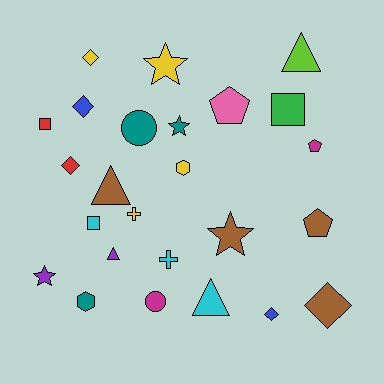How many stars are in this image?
There are 4 stars.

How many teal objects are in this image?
There are 3 teal objects.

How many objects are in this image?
There are 25 objects.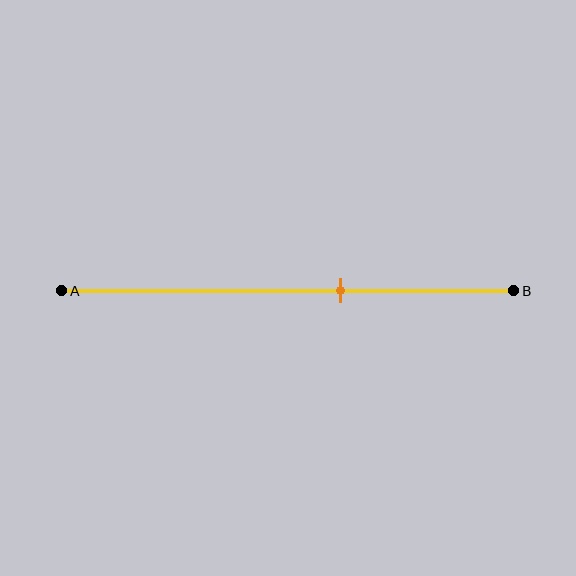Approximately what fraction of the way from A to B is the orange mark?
The orange mark is approximately 60% of the way from A to B.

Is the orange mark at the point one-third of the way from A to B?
No, the mark is at about 60% from A, not at the 33% one-third point.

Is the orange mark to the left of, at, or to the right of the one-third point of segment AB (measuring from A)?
The orange mark is to the right of the one-third point of segment AB.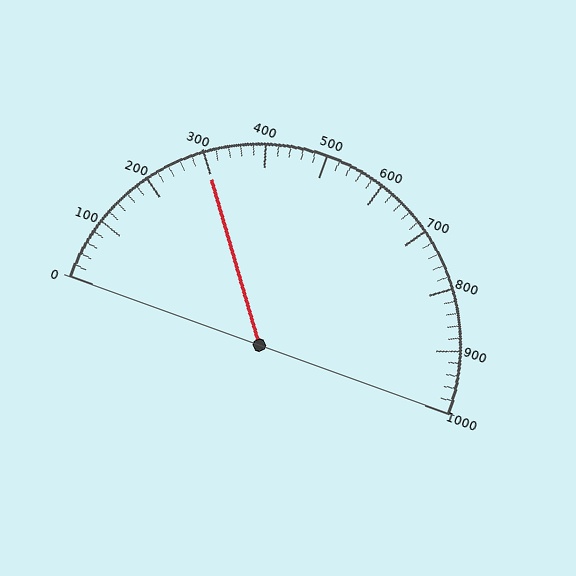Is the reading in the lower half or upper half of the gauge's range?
The reading is in the lower half of the range (0 to 1000).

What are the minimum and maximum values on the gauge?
The gauge ranges from 0 to 1000.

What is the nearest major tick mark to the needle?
The nearest major tick mark is 300.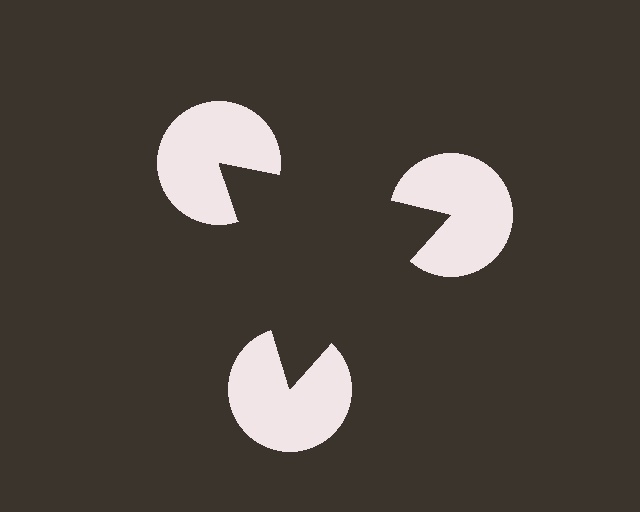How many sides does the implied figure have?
3 sides.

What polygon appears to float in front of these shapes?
An illusory triangle — its edges are inferred from the aligned wedge cuts in the pac-man discs, not physically drawn.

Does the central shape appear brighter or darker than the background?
It typically appears slightly darker than the background, even though no actual brightness change is drawn.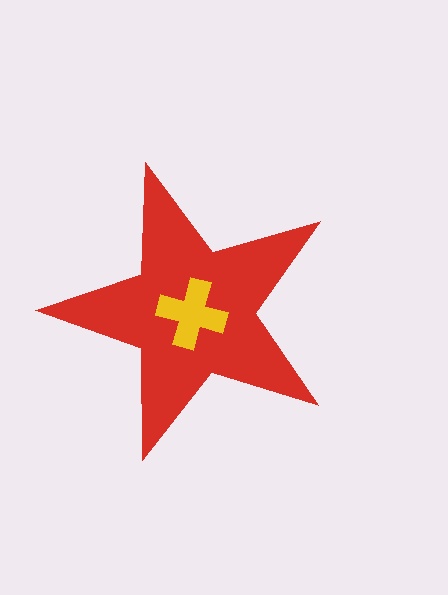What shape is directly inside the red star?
The yellow cross.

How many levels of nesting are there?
2.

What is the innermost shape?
The yellow cross.